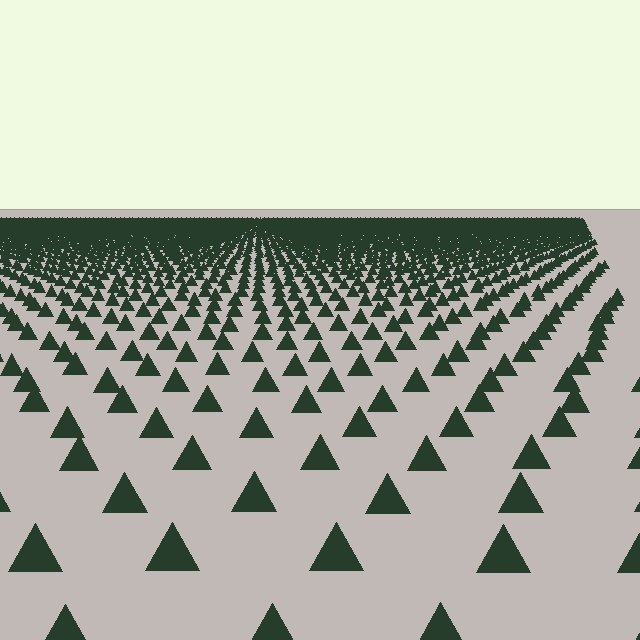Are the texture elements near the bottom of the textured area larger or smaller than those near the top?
Larger. Near the bottom, elements are closer to the viewer and appear at a bigger on-screen size.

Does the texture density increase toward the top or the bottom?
Density increases toward the top.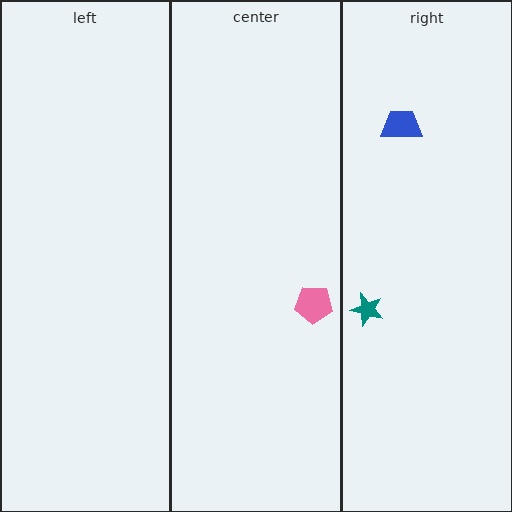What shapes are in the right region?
The blue trapezoid, the teal star.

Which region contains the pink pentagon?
The center region.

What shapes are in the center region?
The pink pentagon.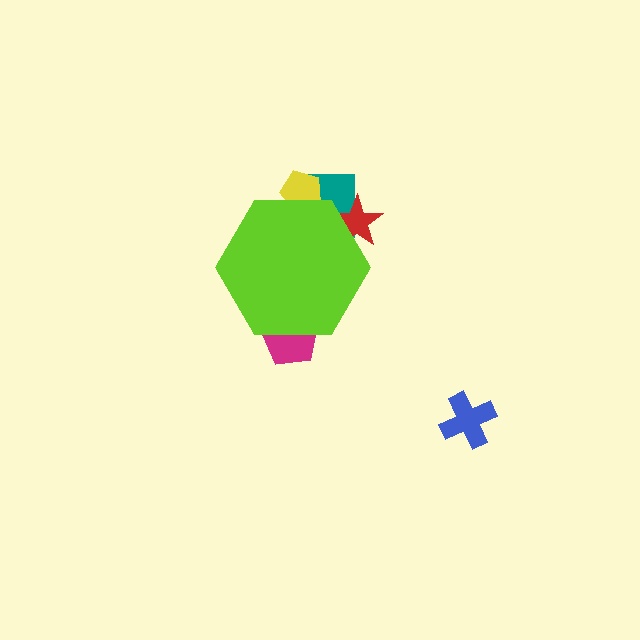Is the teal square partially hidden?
Yes, the teal square is partially hidden behind the lime hexagon.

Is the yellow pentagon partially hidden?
Yes, the yellow pentagon is partially hidden behind the lime hexagon.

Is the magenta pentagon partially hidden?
Yes, the magenta pentagon is partially hidden behind the lime hexagon.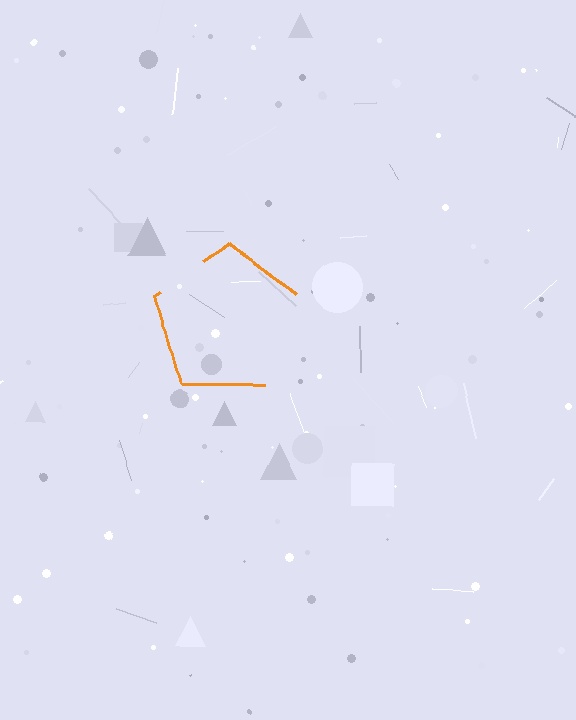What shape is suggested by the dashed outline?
The dashed outline suggests a pentagon.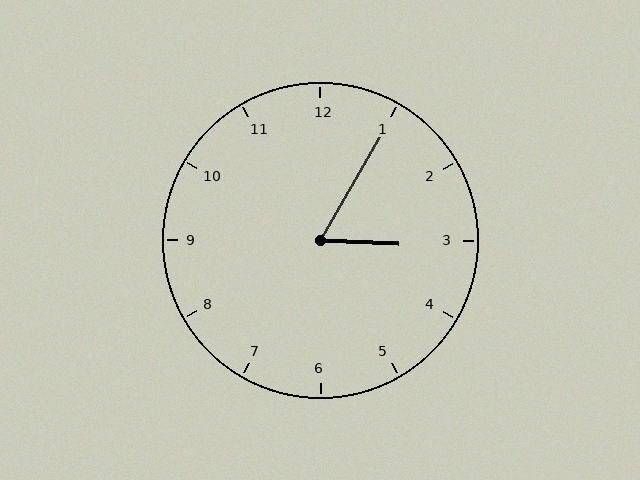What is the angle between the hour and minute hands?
Approximately 62 degrees.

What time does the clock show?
3:05.